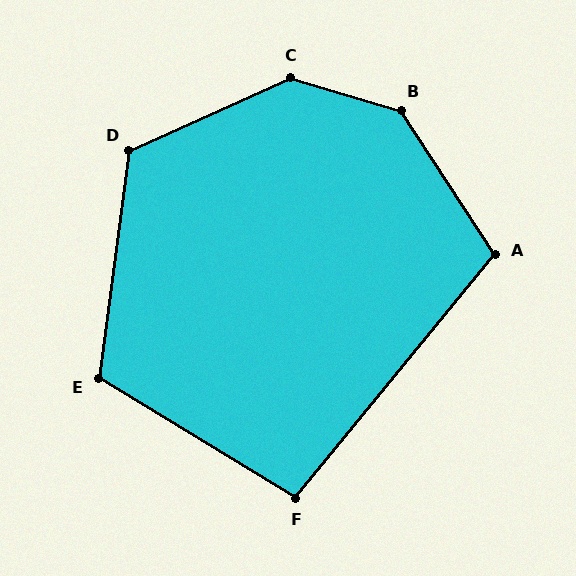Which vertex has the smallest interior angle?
F, at approximately 98 degrees.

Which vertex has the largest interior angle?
B, at approximately 140 degrees.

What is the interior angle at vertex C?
Approximately 139 degrees (obtuse).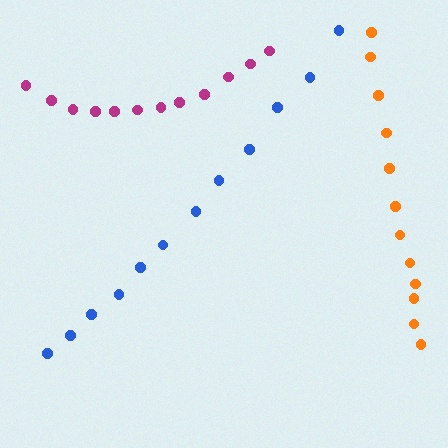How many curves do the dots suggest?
There are 3 distinct paths.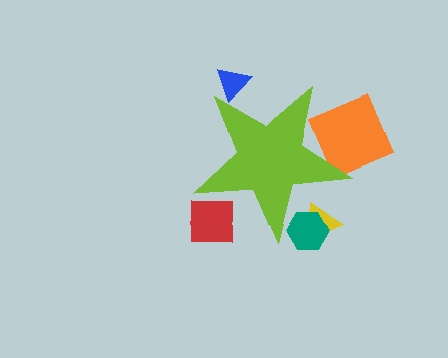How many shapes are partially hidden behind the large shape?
5 shapes are partially hidden.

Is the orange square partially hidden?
Yes, the orange square is partially hidden behind the lime star.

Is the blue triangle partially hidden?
Yes, the blue triangle is partially hidden behind the lime star.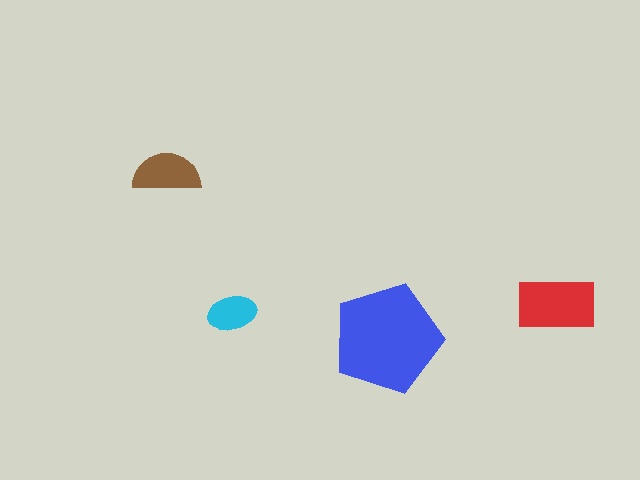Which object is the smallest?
The cyan ellipse.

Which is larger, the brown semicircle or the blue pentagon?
The blue pentagon.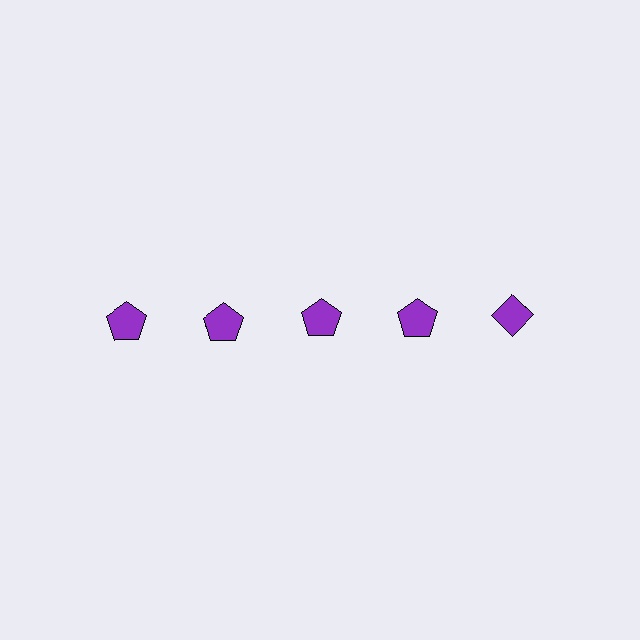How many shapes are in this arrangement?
There are 5 shapes arranged in a grid pattern.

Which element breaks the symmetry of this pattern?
The purple diamond in the top row, rightmost column breaks the symmetry. All other shapes are purple pentagons.